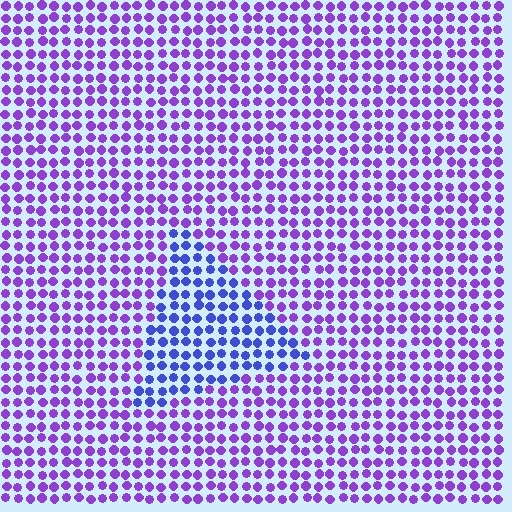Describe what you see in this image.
The image is filled with small purple elements in a uniform arrangement. A triangle-shaped region is visible where the elements are tinted to a slightly different hue, forming a subtle color boundary.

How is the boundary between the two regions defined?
The boundary is defined purely by a slight shift in hue (about 39 degrees). Spacing, size, and orientation are identical on both sides.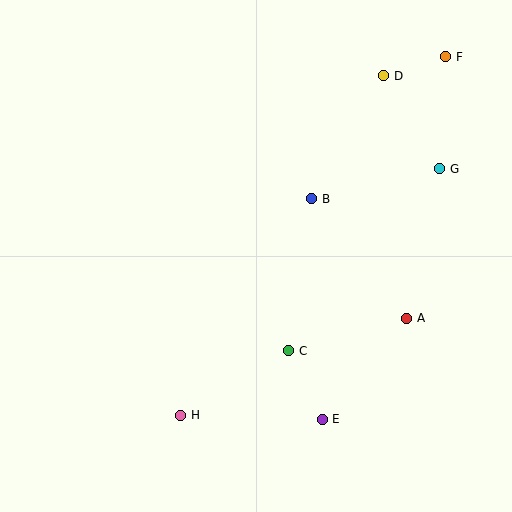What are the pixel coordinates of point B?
Point B is at (312, 199).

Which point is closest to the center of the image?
Point B at (312, 199) is closest to the center.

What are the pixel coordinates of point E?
Point E is at (322, 419).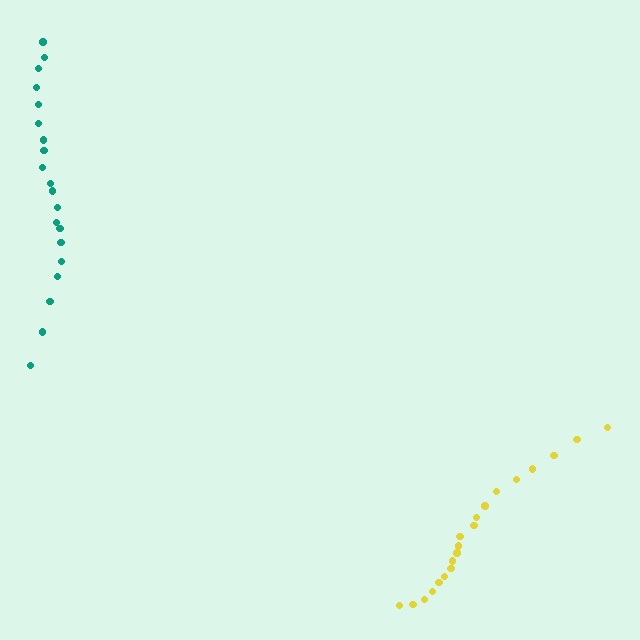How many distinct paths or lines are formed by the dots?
There are 2 distinct paths.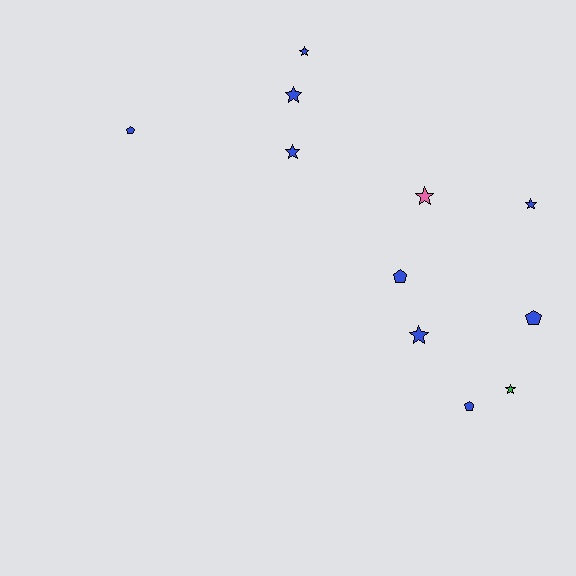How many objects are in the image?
There are 11 objects.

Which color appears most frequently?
Blue, with 9 objects.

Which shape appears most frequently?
Star, with 7 objects.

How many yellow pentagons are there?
There are no yellow pentagons.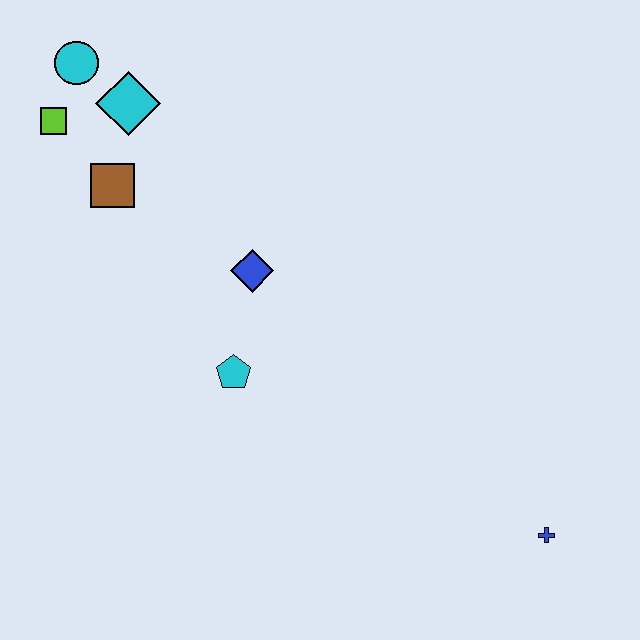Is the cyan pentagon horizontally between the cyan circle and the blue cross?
Yes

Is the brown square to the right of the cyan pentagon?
No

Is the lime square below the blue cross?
No